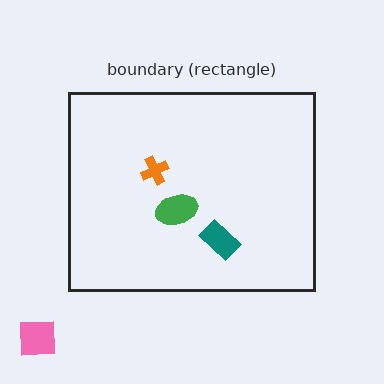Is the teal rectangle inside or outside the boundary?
Inside.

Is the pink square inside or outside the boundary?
Outside.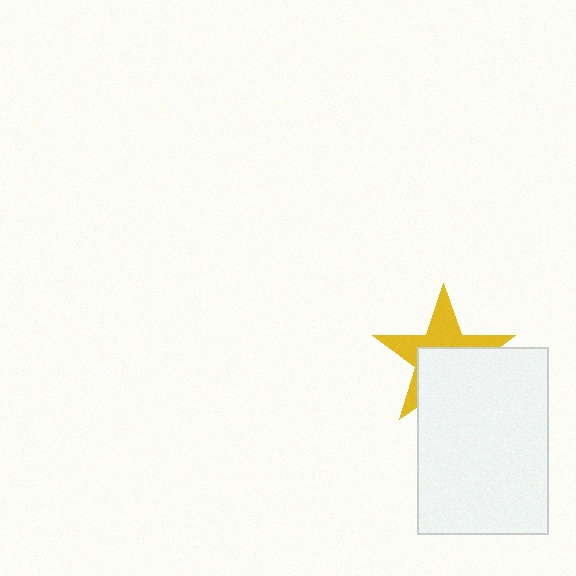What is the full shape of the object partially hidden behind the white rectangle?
The partially hidden object is a yellow star.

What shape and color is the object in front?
The object in front is a white rectangle.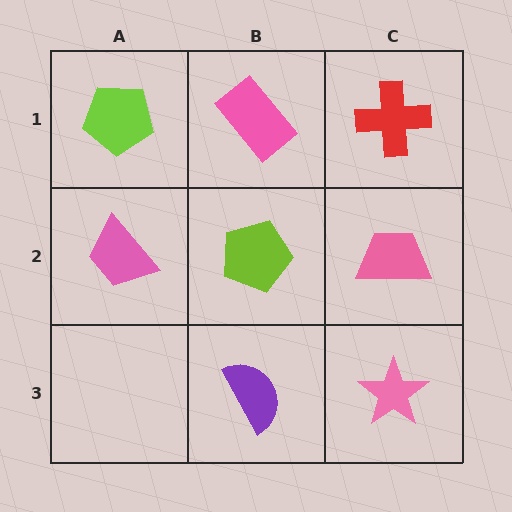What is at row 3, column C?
A pink star.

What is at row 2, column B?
A lime pentagon.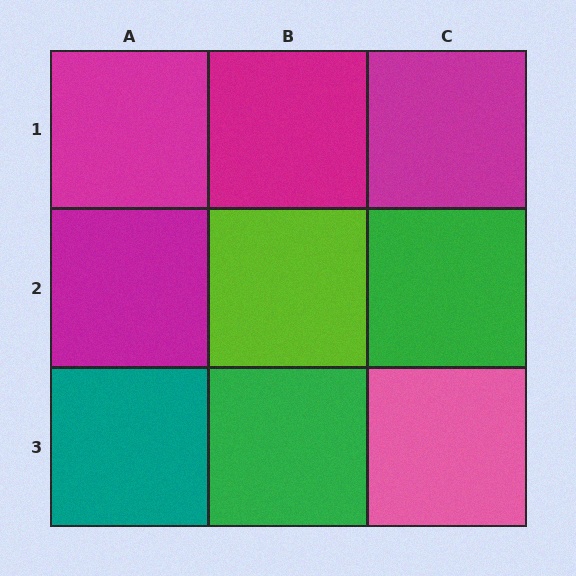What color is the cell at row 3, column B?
Green.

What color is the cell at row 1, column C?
Magenta.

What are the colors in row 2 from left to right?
Magenta, lime, green.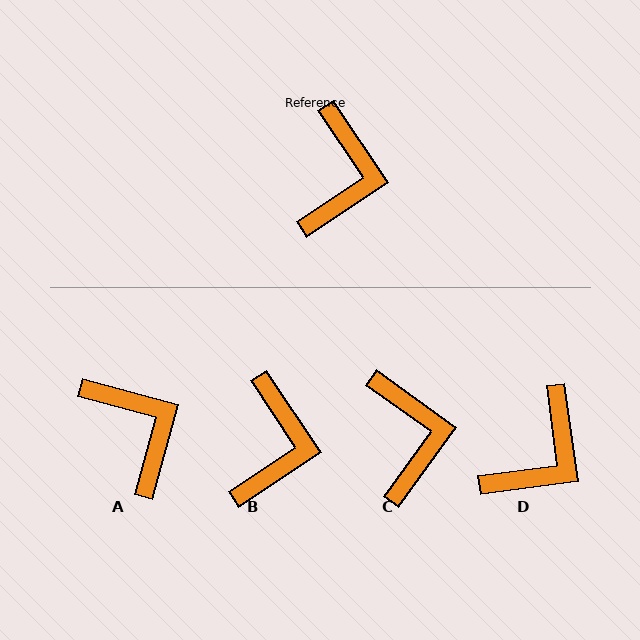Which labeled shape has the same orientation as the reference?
B.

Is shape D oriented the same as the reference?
No, it is off by about 26 degrees.